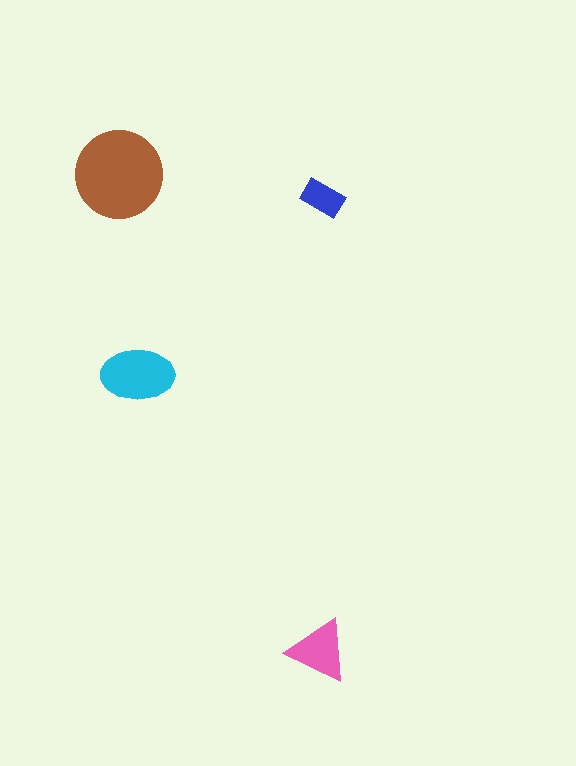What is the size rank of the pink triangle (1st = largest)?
3rd.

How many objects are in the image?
There are 4 objects in the image.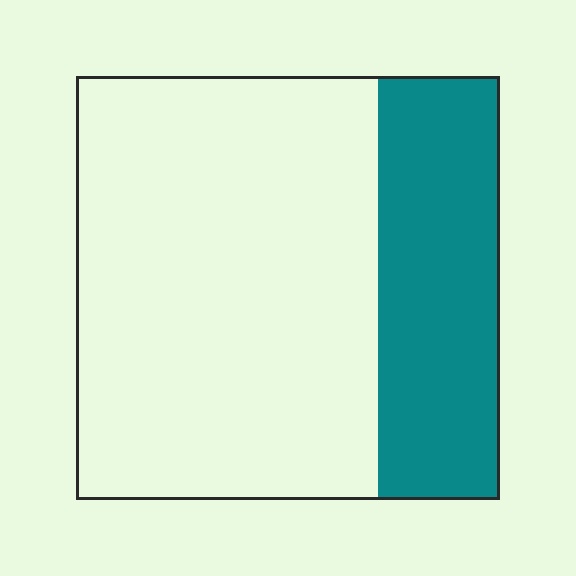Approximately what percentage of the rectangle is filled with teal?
Approximately 30%.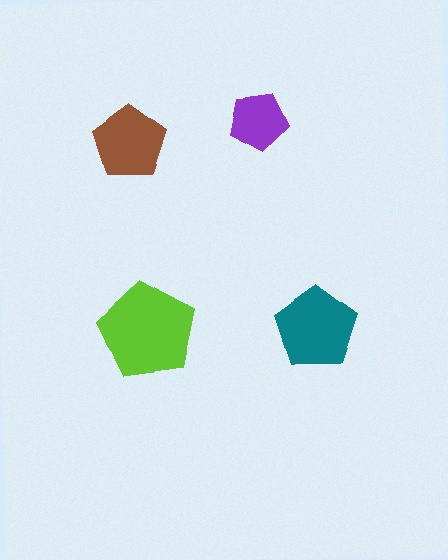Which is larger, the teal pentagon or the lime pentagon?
The lime one.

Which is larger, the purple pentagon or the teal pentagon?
The teal one.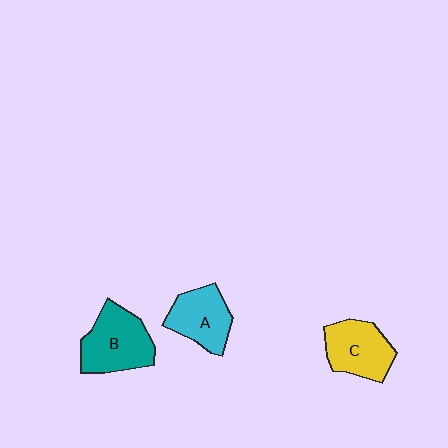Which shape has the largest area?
Shape B (teal).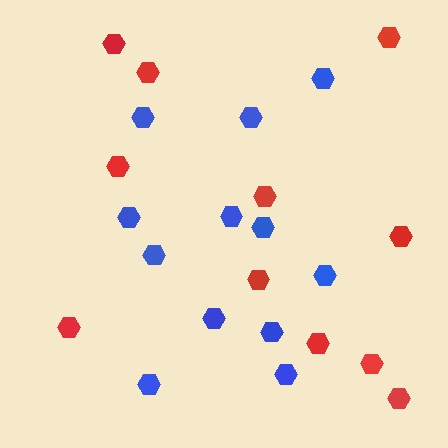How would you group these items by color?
There are 2 groups: one group of red hexagons (11) and one group of blue hexagons (12).